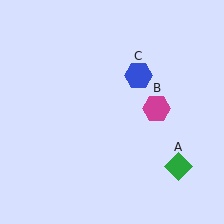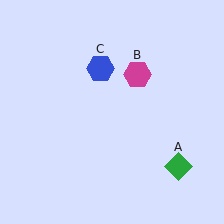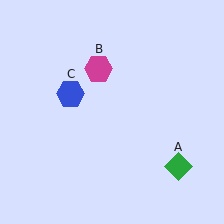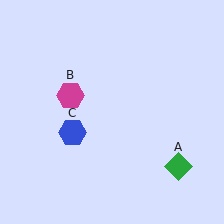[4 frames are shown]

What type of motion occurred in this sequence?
The magenta hexagon (object B), blue hexagon (object C) rotated counterclockwise around the center of the scene.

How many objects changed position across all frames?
2 objects changed position: magenta hexagon (object B), blue hexagon (object C).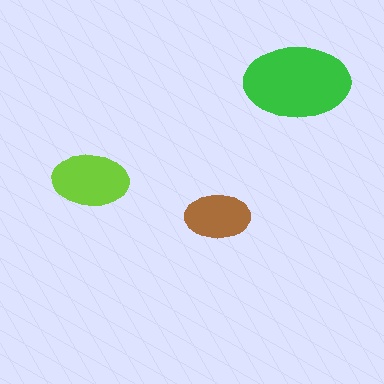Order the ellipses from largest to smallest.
the green one, the lime one, the brown one.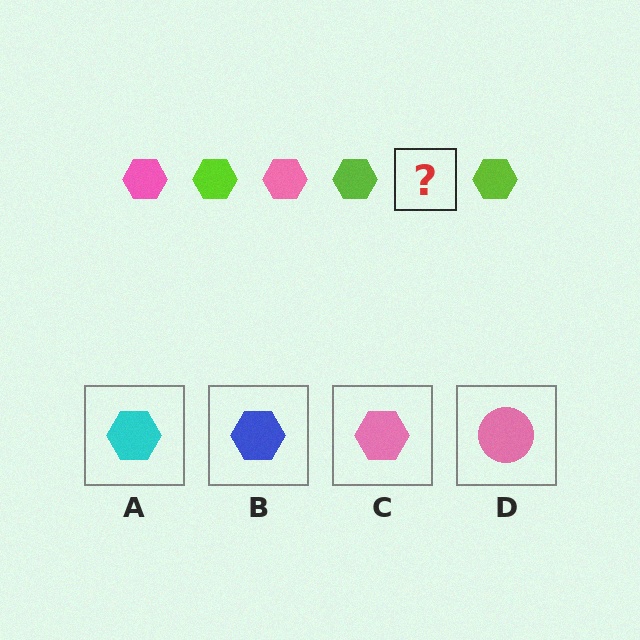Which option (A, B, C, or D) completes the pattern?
C.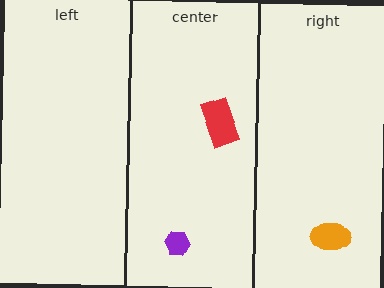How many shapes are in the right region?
1.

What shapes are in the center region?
The red rectangle, the purple hexagon.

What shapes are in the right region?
The orange ellipse.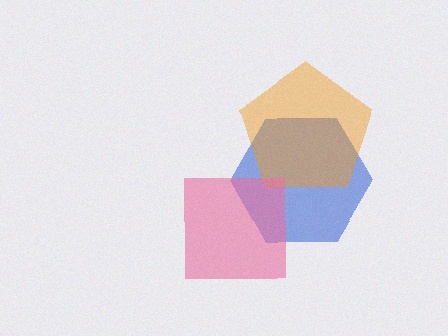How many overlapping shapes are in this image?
There are 3 overlapping shapes in the image.